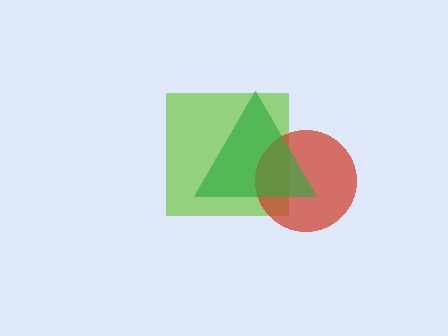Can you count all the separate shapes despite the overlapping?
Yes, there are 3 separate shapes.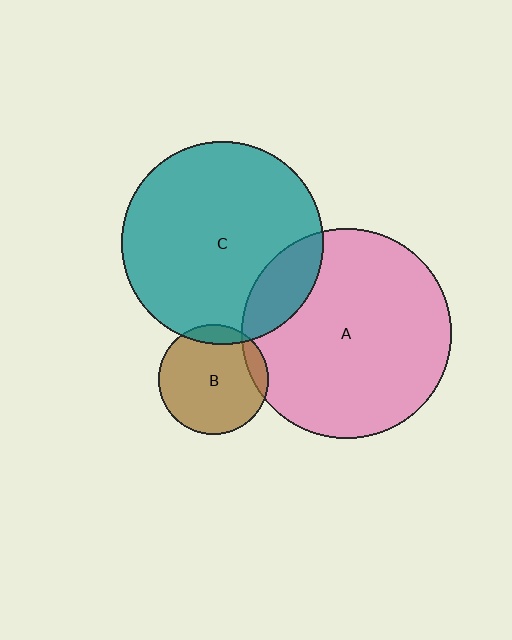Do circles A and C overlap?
Yes.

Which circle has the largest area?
Circle A (pink).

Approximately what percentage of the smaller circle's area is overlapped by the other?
Approximately 15%.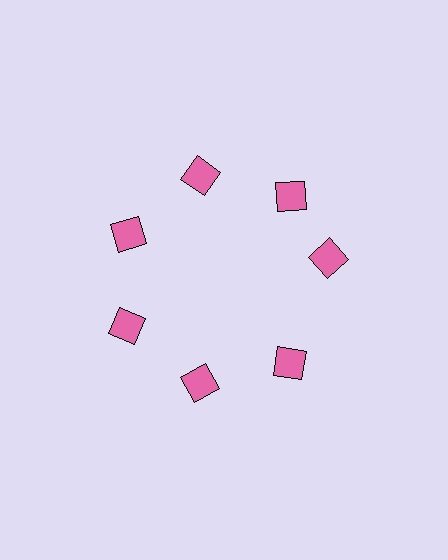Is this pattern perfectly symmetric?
No. The 7 pink squares are arranged in a ring, but one element near the 3 o'clock position is rotated out of alignment along the ring, breaking the 7-fold rotational symmetry.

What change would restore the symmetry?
The symmetry would be restored by rotating it back into even spacing with its neighbors so that all 7 squares sit at equal angles and equal distance from the center.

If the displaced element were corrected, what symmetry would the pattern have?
It would have 7-fold rotational symmetry — the pattern would map onto itself every 51 degrees.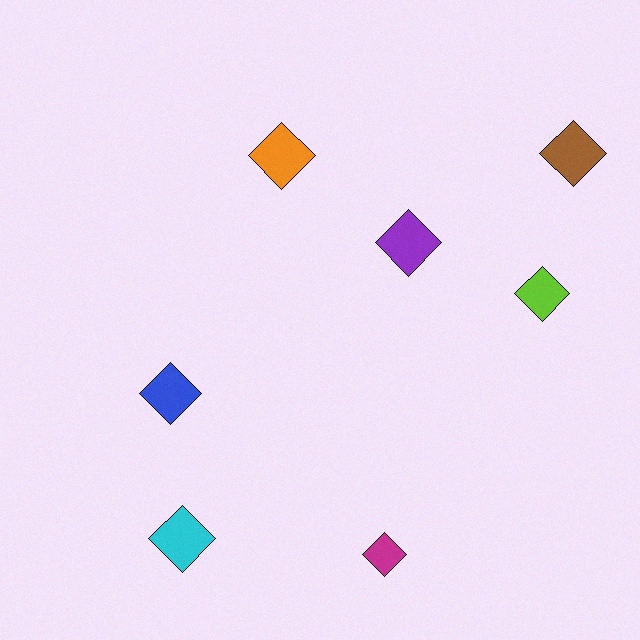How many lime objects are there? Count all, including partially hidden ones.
There is 1 lime object.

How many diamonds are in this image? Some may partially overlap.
There are 7 diamonds.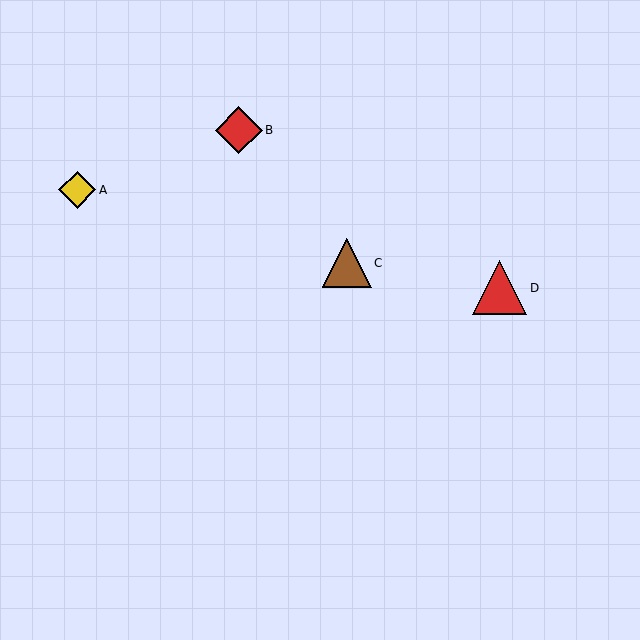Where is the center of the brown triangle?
The center of the brown triangle is at (347, 263).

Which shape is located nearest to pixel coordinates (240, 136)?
The red diamond (labeled B) at (239, 130) is nearest to that location.